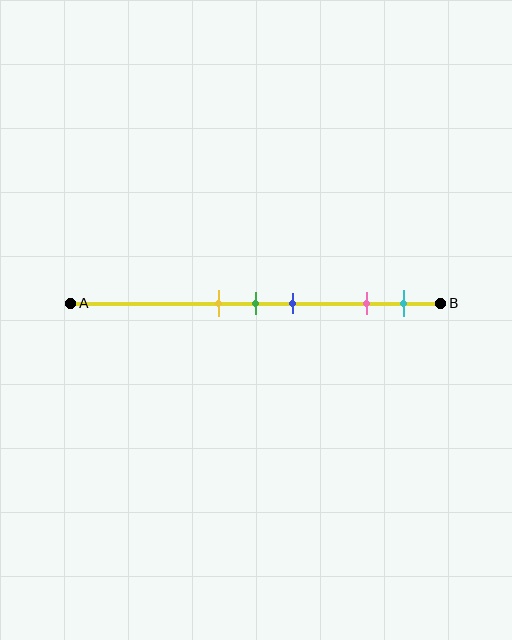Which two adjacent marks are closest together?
The yellow and green marks are the closest adjacent pair.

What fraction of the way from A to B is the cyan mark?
The cyan mark is approximately 90% (0.9) of the way from A to B.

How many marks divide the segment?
There are 5 marks dividing the segment.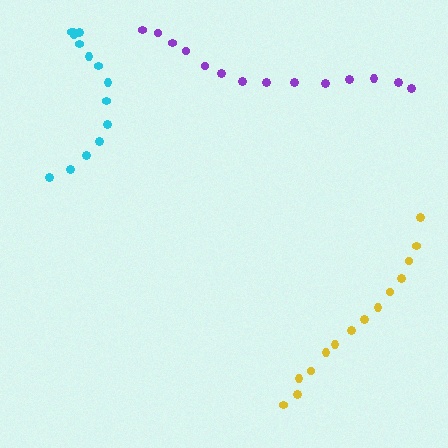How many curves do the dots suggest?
There are 3 distinct paths.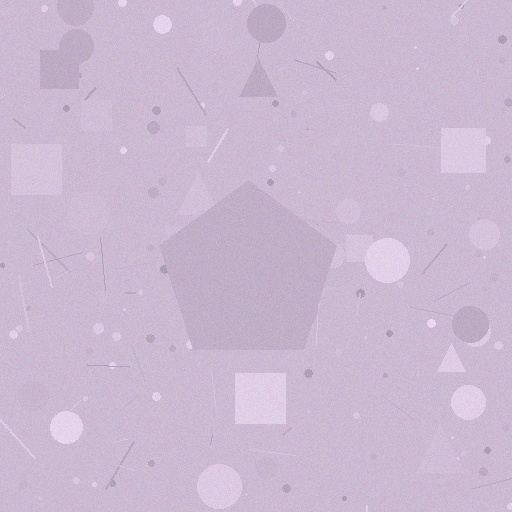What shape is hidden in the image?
A pentagon is hidden in the image.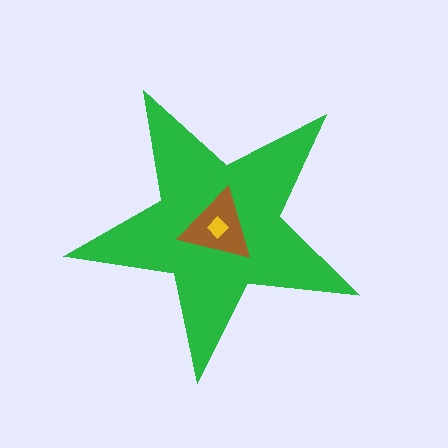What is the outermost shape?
The green star.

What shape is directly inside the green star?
The brown triangle.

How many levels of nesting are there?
3.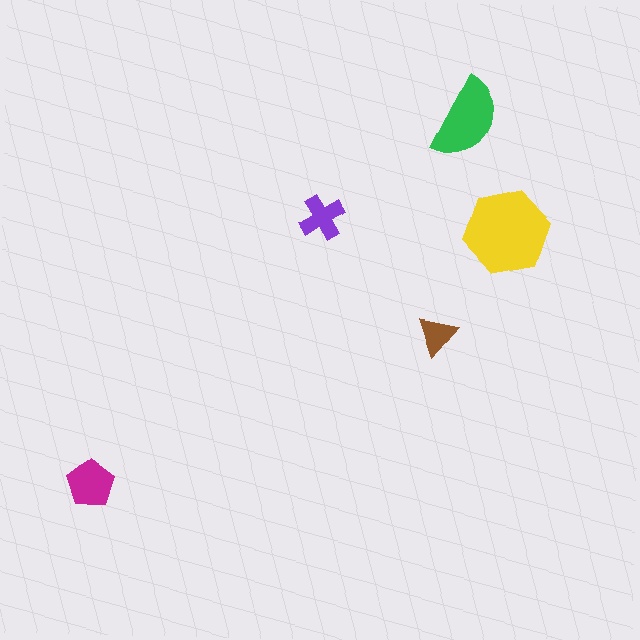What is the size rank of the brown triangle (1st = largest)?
5th.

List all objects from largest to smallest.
The yellow hexagon, the green semicircle, the magenta pentagon, the purple cross, the brown triangle.